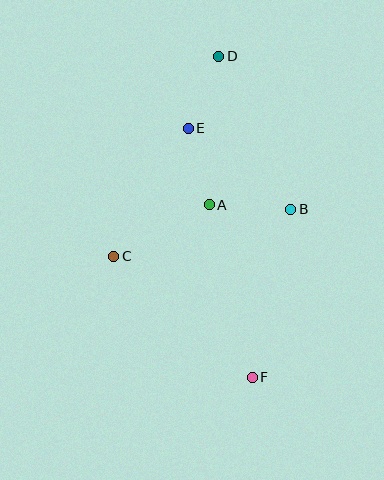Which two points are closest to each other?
Points D and E are closest to each other.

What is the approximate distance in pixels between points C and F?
The distance between C and F is approximately 184 pixels.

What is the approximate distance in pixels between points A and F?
The distance between A and F is approximately 178 pixels.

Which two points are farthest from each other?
Points D and F are farthest from each other.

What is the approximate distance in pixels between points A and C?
The distance between A and C is approximately 108 pixels.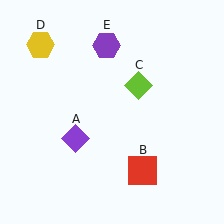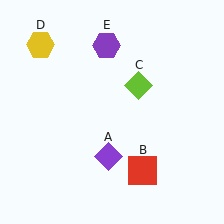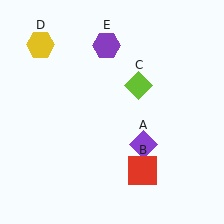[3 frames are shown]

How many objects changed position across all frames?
1 object changed position: purple diamond (object A).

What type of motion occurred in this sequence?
The purple diamond (object A) rotated counterclockwise around the center of the scene.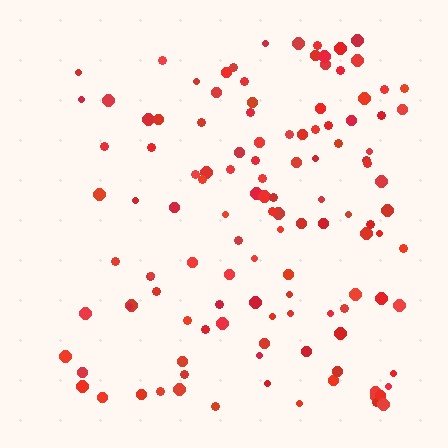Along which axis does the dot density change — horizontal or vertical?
Horizontal.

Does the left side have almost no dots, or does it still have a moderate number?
Still a moderate number, just noticeably fewer than the right.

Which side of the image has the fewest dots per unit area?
The left.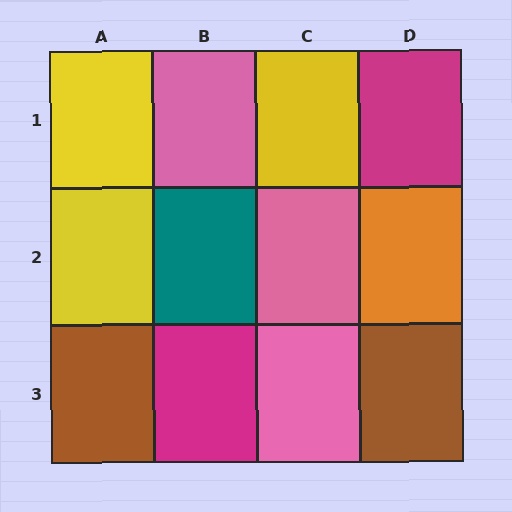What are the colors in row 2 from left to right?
Yellow, teal, pink, orange.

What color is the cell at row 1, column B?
Pink.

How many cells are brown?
2 cells are brown.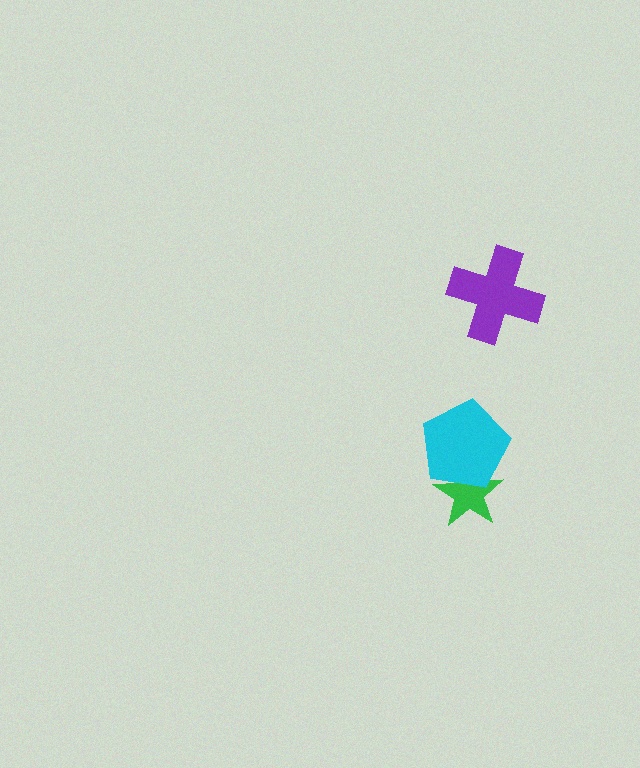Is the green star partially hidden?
Yes, it is partially covered by another shape.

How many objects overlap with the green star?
1 object overlaps with the green star.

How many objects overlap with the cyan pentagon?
1 object overlaps with the cyan pentagon.